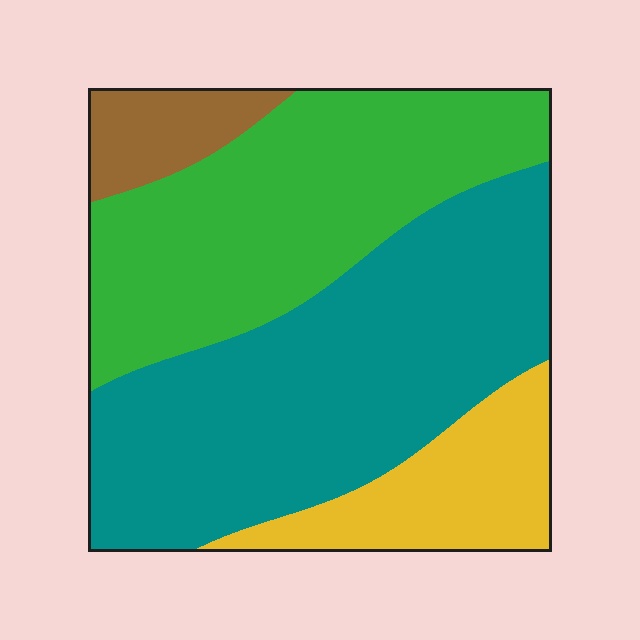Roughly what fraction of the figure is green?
Green takes up between a third and a half of the figure.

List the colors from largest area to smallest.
From largest to smallest: teal, green, yellow, brown.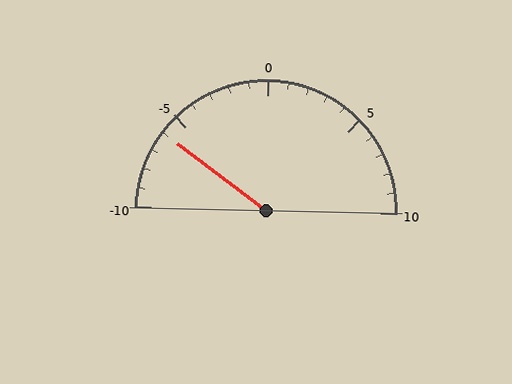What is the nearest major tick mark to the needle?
The nearest major tick mark is -5.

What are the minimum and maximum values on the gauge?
The gauge ranges from -10 to 10.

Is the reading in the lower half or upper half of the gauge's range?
The reading is in the lower half of the range (-10 to 10).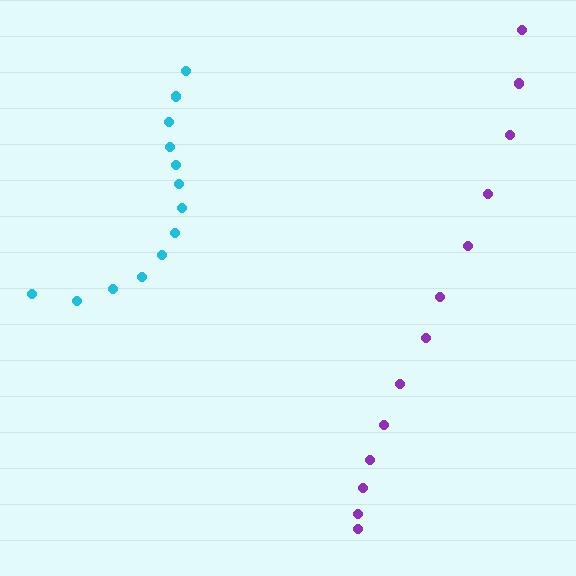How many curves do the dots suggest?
There are 2 distinct paths.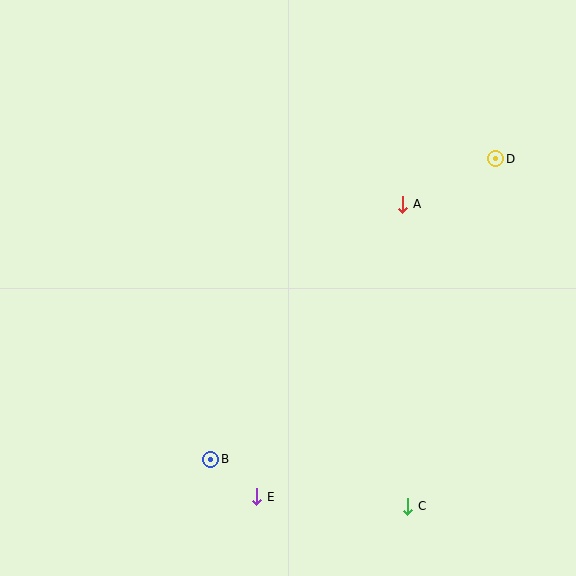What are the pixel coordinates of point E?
Point E is at (257, 497).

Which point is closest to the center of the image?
Point A at (403, 204) is closest to the center.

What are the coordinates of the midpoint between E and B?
The midpoint between E and B is at (234, 478).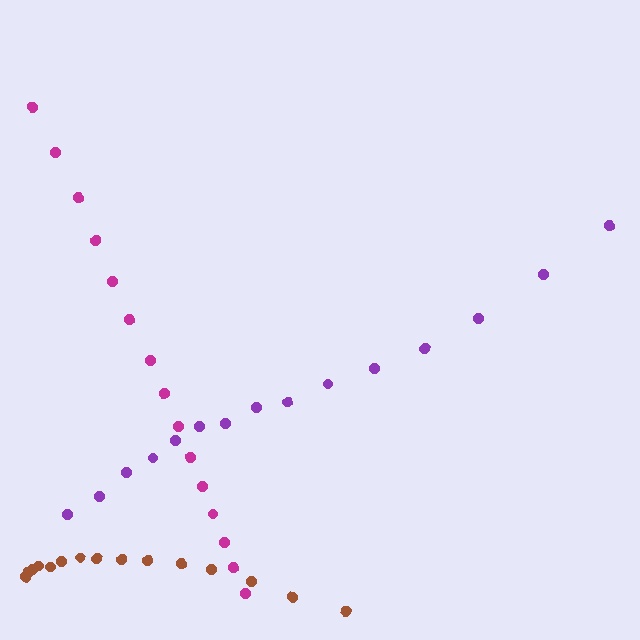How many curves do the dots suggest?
There are 3 distinct paths.